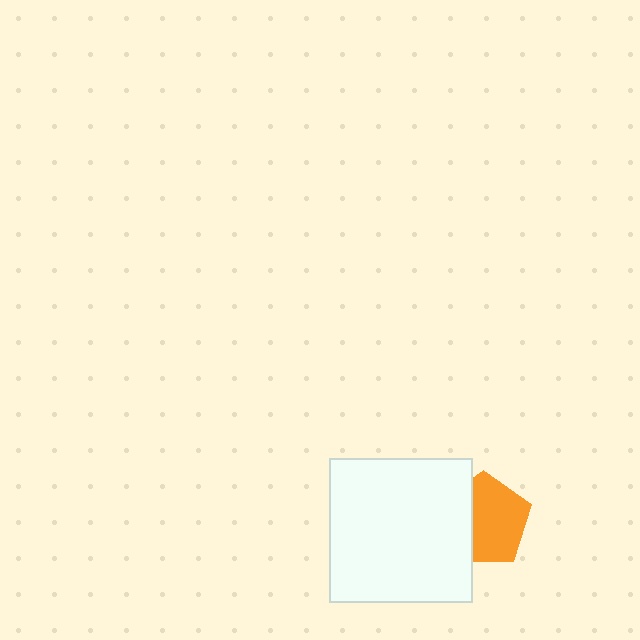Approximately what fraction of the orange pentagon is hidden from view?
Roughly 35% of the orange pentagon is hidden behind the white square.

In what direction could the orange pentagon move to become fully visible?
The orange pentagon could move right. That would shift it out from behind the white square entirely.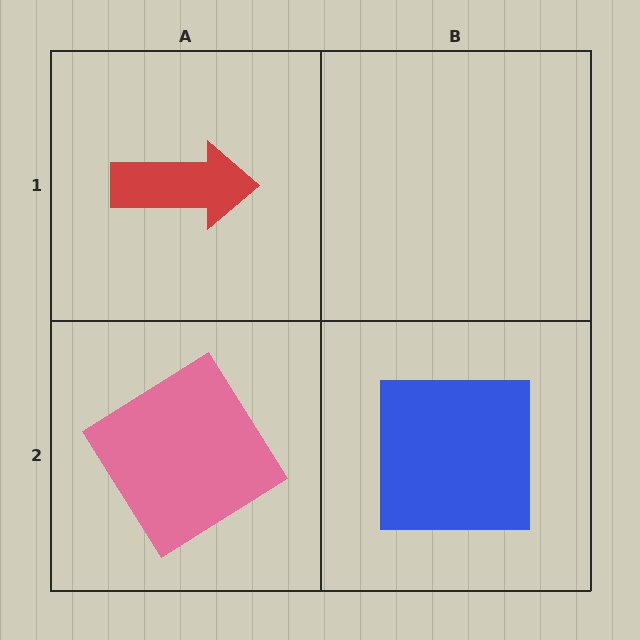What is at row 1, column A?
A red arrow.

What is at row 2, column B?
A blue square.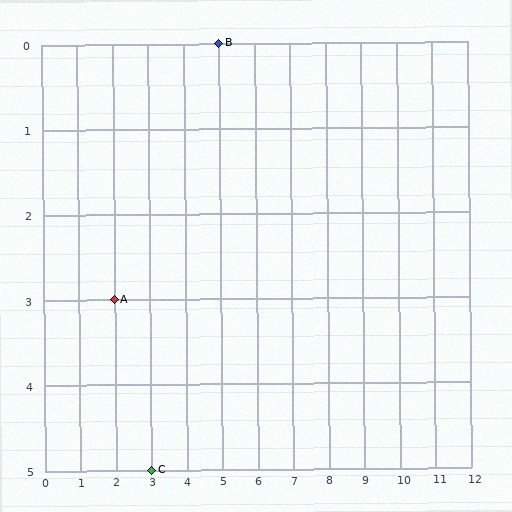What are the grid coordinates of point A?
Point A is at grid coordinates (2, 3).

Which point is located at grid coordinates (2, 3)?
Point A is at (2, 3).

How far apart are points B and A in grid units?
Points B and A are 3 columns and 3 rows apart (about 4.2 grid units diagonally).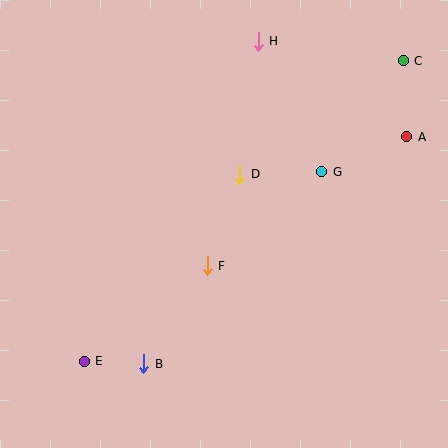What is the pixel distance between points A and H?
The distance between A and H is 177 pixels.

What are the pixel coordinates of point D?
Point D is at (240, 174).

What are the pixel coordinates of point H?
Point H is at (258, 41).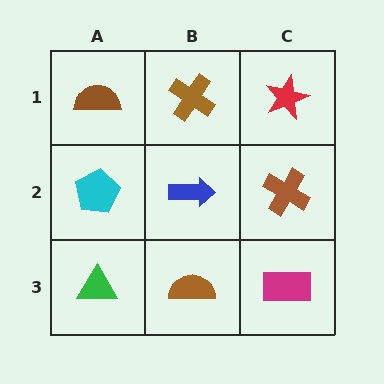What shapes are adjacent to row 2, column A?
A brown semicircle (row 1, column A), a green triangle (row 3, column A), a blue arrow (row 2, column B).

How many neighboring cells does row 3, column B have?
3.